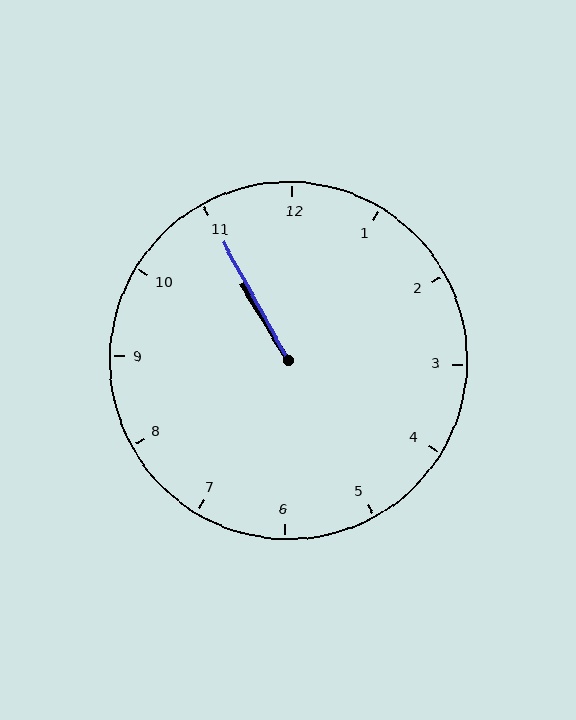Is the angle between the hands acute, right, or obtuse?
It is acute.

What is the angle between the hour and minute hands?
Approximately 2 degrees.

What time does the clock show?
10:55.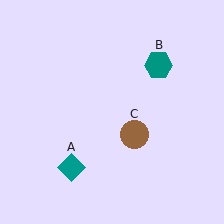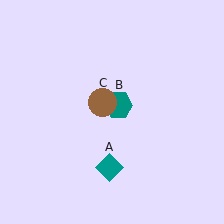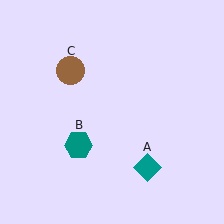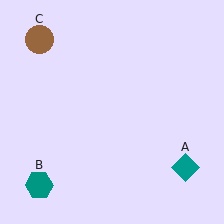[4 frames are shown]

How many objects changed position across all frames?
3 objects changed position: teal diamond (object A), teal hexagon (object B), brown circle (object C).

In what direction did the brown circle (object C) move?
The brown circle (object C) moved up and to the left.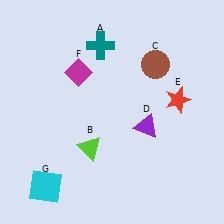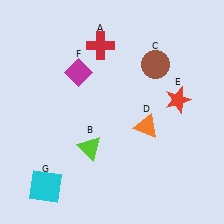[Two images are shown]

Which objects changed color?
A changed from teal to red. D changed from purple to orange.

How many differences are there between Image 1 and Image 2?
There are 2 differences between the two images.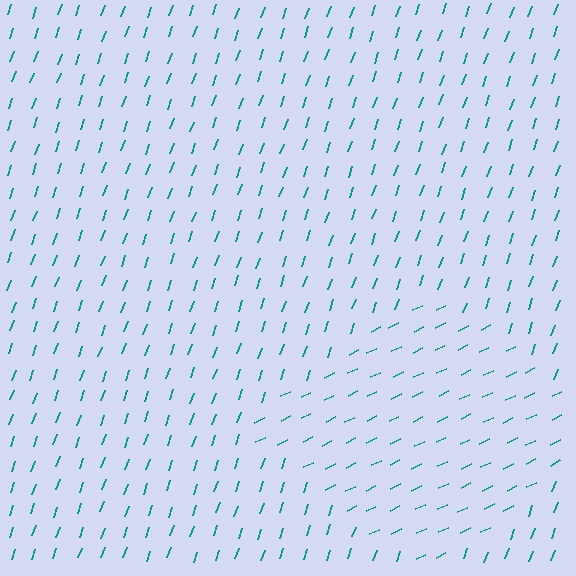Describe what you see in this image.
The image is filled with small teal line segments. A diamond region in the image has lines oriented differently from the surrounding lines, creating a visible texture boundary.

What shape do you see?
I see a diamond.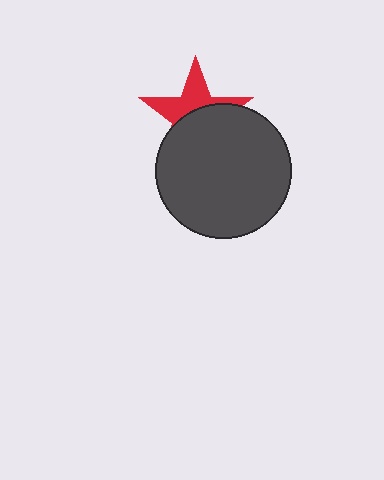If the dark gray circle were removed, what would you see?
You would see the complete red star.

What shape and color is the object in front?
The object in front is a dark gray circle.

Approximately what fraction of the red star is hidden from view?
Roughly 56% of the red star is hidden behind the dark gray circle.